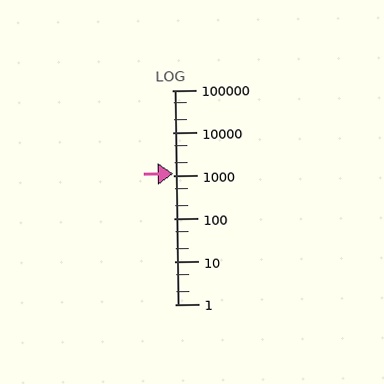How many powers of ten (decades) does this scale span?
The scale spans 5 decades, from 1 to 100000.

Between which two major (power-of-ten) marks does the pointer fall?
The pointer is between 1000 and 10000.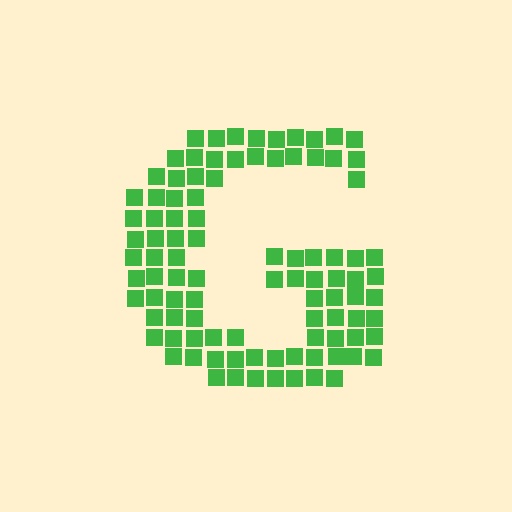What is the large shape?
The large shape is the letter G.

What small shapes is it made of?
It is made of small squares.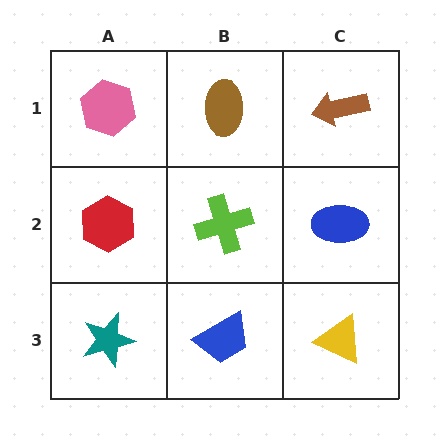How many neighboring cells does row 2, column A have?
3.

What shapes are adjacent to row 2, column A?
A pink hexagon (row 1, column A), a teal star (row 3, column A), a lime cross (row 2, column B).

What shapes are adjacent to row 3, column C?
A blue ellipse (row 2, column C), a blue trapezoid (row 3, column B).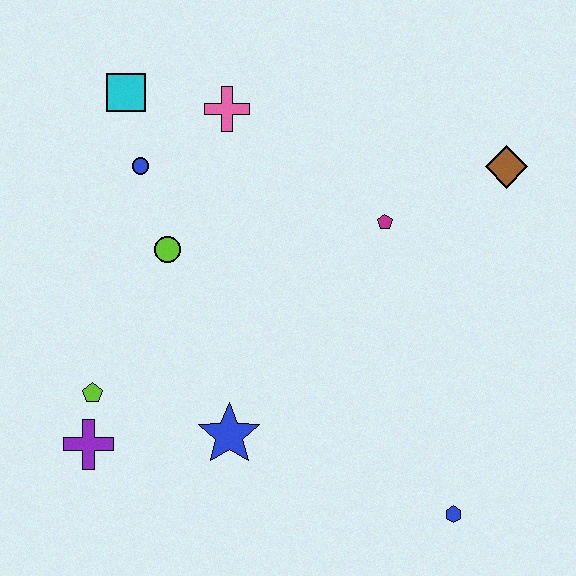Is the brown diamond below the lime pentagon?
No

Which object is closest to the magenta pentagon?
The brown diamond is closest to the magenta pentagon.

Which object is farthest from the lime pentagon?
The brown diamond is farthest from the lime pentagon.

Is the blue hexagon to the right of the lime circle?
Yes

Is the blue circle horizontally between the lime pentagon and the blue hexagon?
Yes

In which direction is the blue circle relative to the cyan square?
The blue circle is below the cyan square.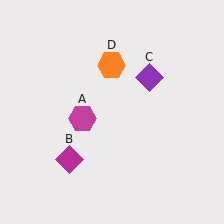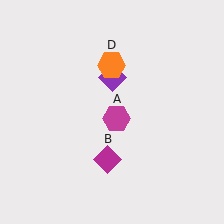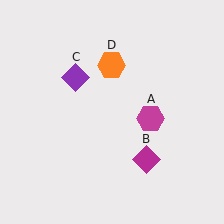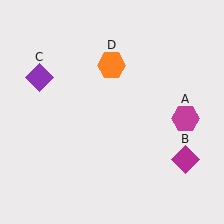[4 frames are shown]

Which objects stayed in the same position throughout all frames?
Orange hexagon (object D) remained stationary.